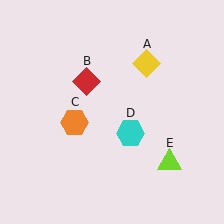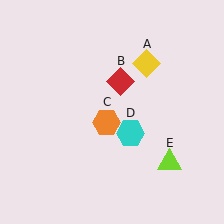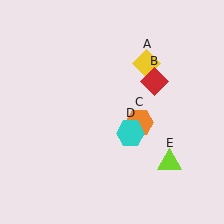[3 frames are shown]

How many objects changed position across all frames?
2 objects changed position: red diamond (object B), orange hexagon (object C).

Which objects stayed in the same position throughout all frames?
Yellow diamond (object A) and cyan hexagon (object D) and lime triangle (object E) remained stationary.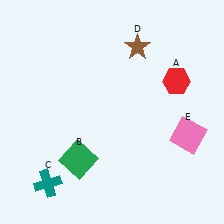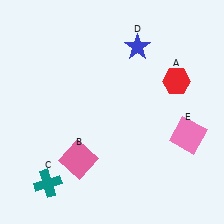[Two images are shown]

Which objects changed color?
B changed from green to pink. D changed from brown to blue.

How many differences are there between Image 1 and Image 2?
There are 2 differences between the two images.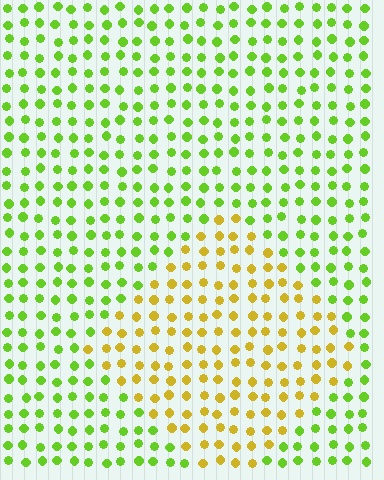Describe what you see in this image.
The image is filled with small lime elements in a uniform arrangement. A diamond-shaped region is visible where the elements are tinted to a slightly different hue, forming a subtle color boundary.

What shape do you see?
I see a diamond.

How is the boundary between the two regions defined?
The boundary is defined purely by a slight shift in hue (about 47 degrees). Spacing, size, and orientation are identical on both sides.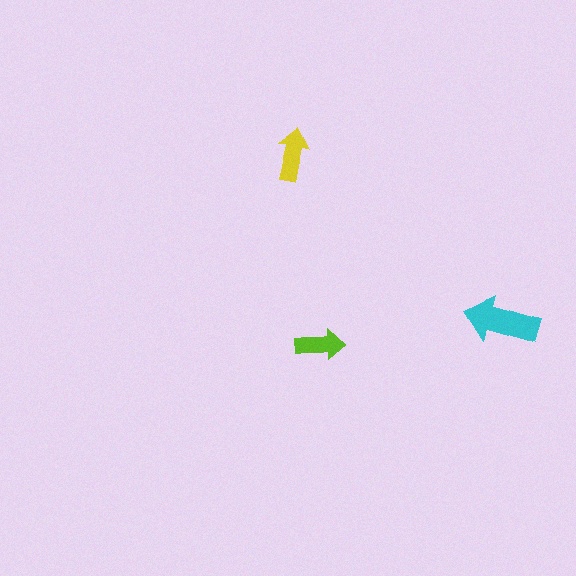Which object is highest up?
The yellow arrow is topmost.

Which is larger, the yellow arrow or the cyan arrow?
The cyan one.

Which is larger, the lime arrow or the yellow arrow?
The yellow one.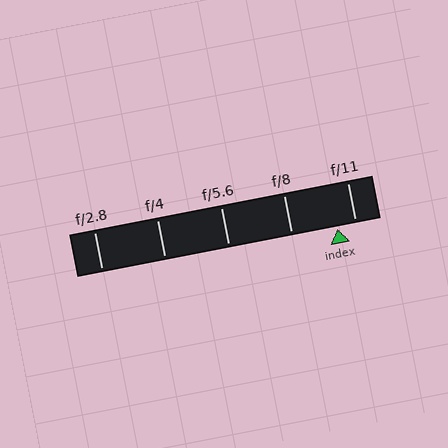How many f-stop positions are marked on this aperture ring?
There are 5 f-stop positions marked.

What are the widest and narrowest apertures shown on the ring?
The widest aperture shown is f/2.8 and the narrowest is f/11.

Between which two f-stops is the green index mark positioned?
The index mark is between f/8 and f/11.